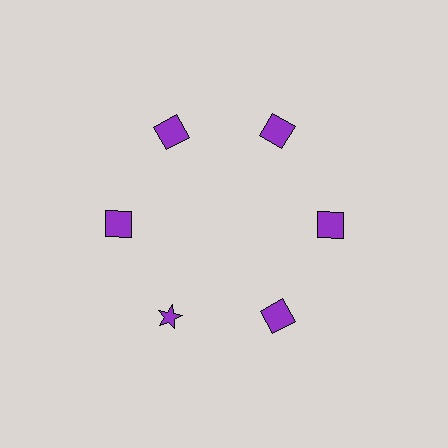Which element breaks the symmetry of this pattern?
The purple star at roughly the 7 o'clock position breaks the symmetry. All other shapes are purple squares.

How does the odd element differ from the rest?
It has a different shape: star instead of square.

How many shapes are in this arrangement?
There are 6 shapes arranged in a ring pattern.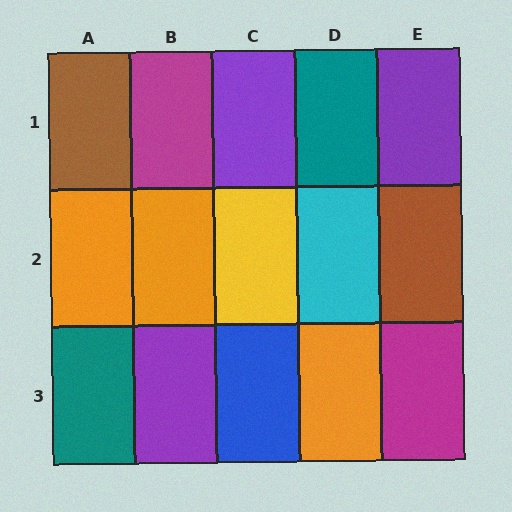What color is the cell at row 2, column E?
Brown.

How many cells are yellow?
1 cell is yellow.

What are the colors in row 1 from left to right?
Brown, magenta, purple, teal, purple.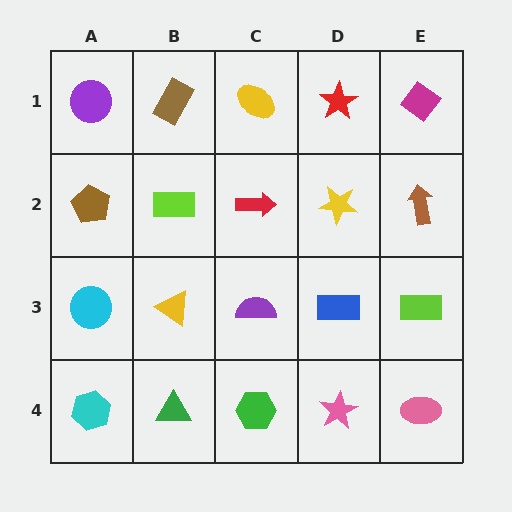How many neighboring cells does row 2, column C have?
4.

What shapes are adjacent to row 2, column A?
A purple circle (row 1, column A), a cyan circle (row 3, column A), a lime rectangle (row 2, column B).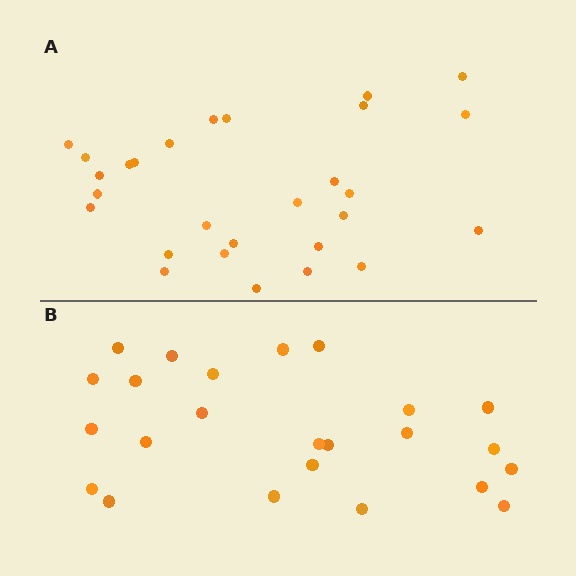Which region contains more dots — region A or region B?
Region A (the top region) has more dots.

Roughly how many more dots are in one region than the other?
Region A has about 4 more dots than region B.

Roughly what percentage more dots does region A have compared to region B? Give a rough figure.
About 15% more.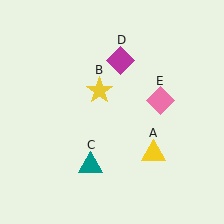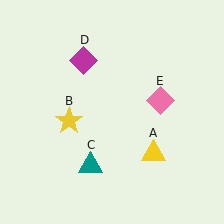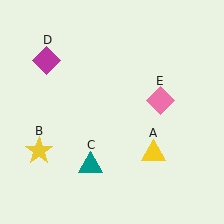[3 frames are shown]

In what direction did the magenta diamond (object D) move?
The magenta diamond (object D) moved left.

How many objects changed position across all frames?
2 objects changed position: yellow star (object B), magenta diamond (object D).